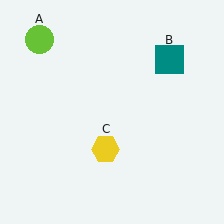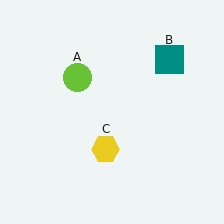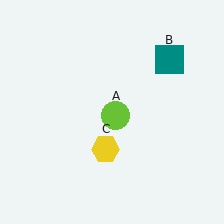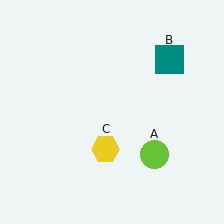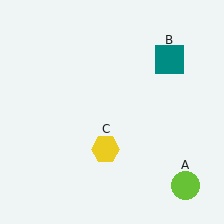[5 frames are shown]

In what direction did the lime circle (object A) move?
The lime circle (object A) moved down and to the right.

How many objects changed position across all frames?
1 object changed position: lime circle (object A).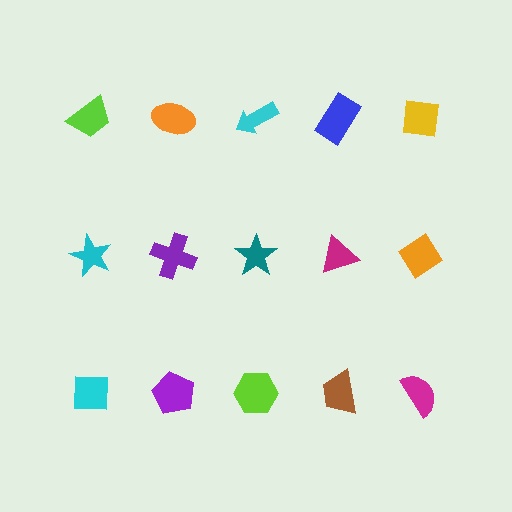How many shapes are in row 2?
5 shapes.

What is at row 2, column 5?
An orange diamond.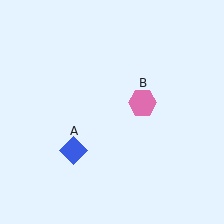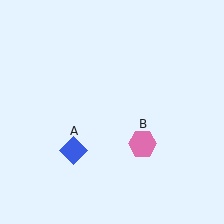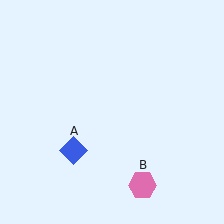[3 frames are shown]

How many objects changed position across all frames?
1 object changed position: pink hexagon (object B).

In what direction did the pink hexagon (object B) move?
The pink hexagon (object B) moved down.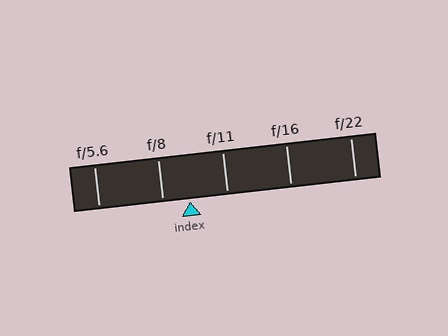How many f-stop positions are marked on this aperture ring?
There are 5 f-stop positions marked.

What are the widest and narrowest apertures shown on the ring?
The widest aperture shown is f/5.6 and the narrowest is f/22.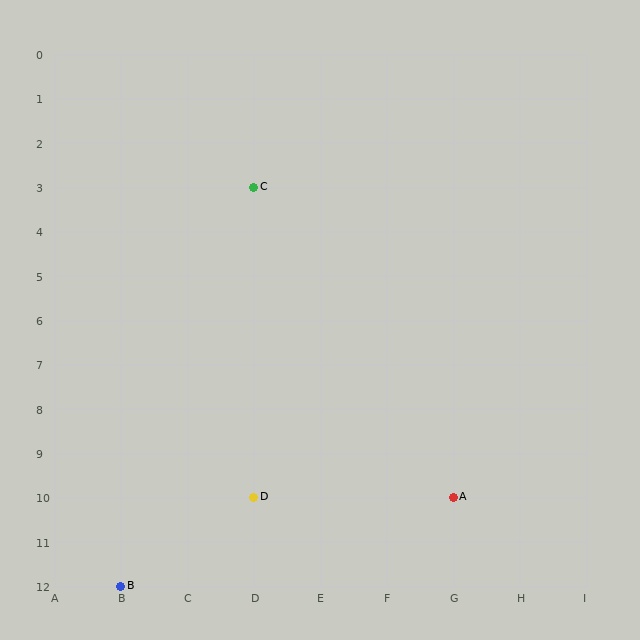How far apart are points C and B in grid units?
Points C and B are 2 columns and 9 rows apart (about 9.2 grid units diagonally).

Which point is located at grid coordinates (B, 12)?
Point B is at (B, 12).